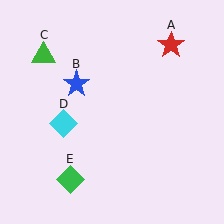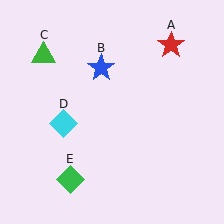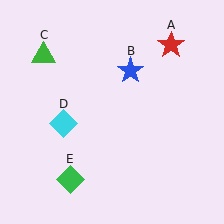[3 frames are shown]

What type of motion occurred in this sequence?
The blue star (object B) rotated clockwise around the center of the scene.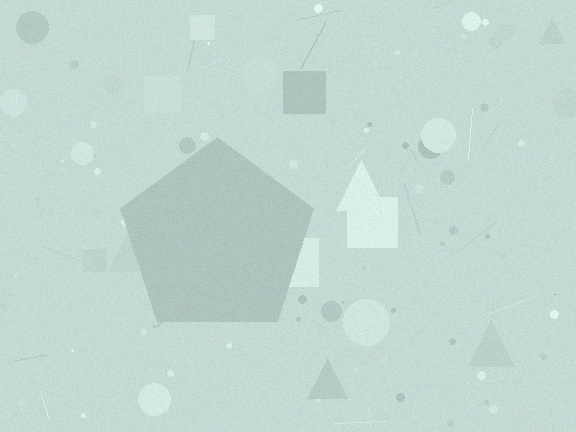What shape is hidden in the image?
A pentagon is hidden in the image.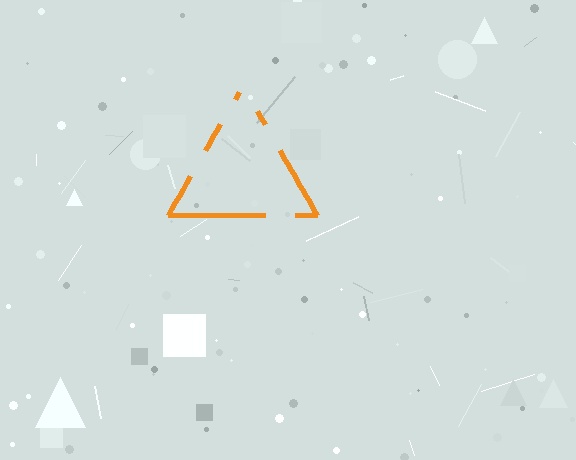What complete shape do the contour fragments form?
The contour fragments form a triangle.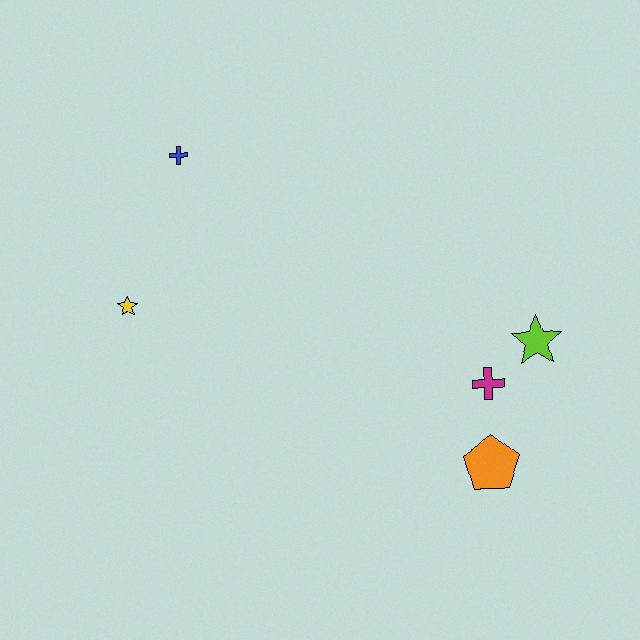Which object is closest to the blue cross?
The yellow star is closest to the blue cross.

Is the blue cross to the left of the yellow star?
No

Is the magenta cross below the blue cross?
Yes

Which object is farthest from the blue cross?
The orange pentagon is farthest from the blue cross.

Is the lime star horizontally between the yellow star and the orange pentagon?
No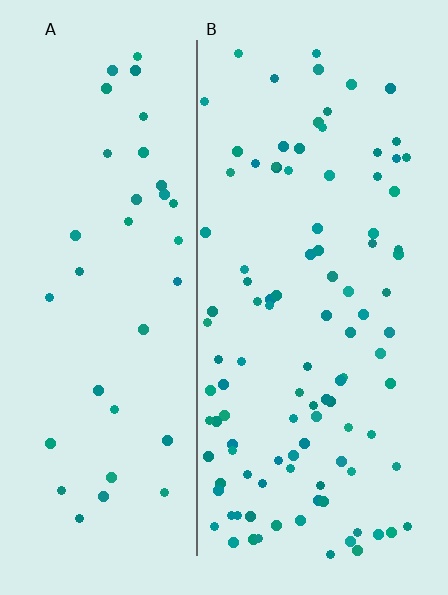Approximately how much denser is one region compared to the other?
Approximately 2.7× — region B over region A.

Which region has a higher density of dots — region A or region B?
B (the right).